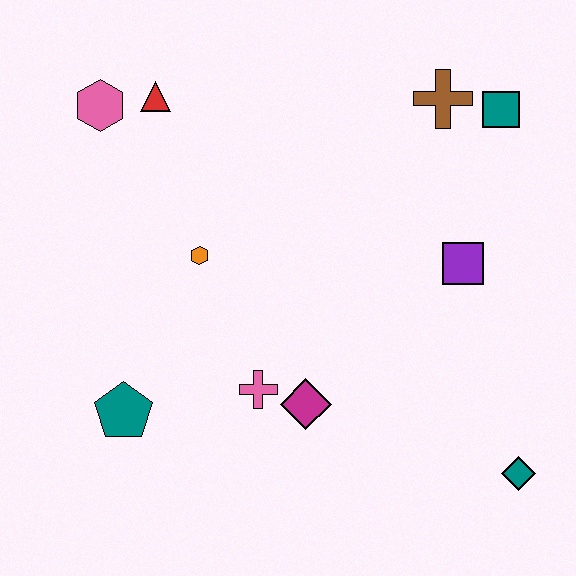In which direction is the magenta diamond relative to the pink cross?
The magenta diamond is to the right of the pink cross.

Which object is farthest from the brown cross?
The teal pentagon is farthest from the brown cross.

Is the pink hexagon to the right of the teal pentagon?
No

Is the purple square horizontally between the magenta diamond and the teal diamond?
Yes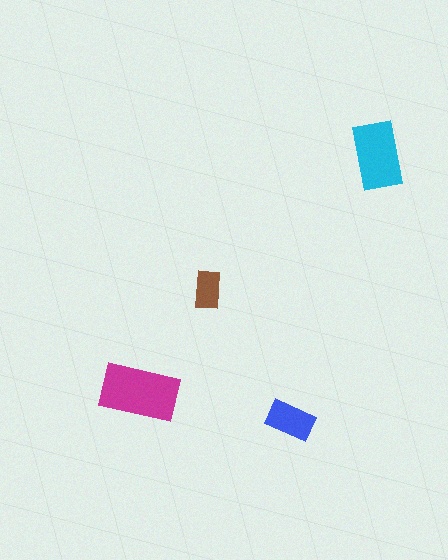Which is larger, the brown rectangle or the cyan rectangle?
The cyan one.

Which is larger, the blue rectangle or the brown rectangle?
The blue one.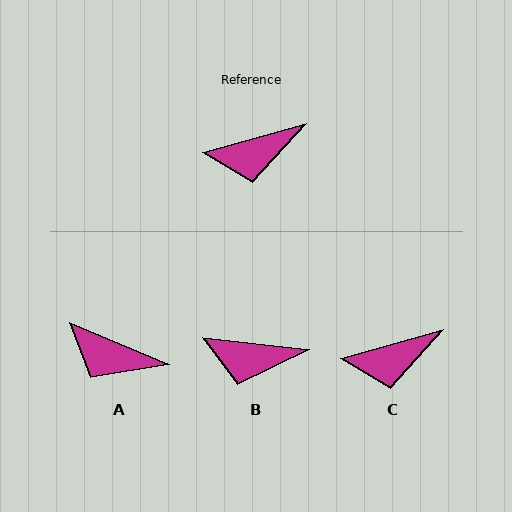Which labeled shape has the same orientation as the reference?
C.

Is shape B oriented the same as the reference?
No, it is off by about 22 degrees.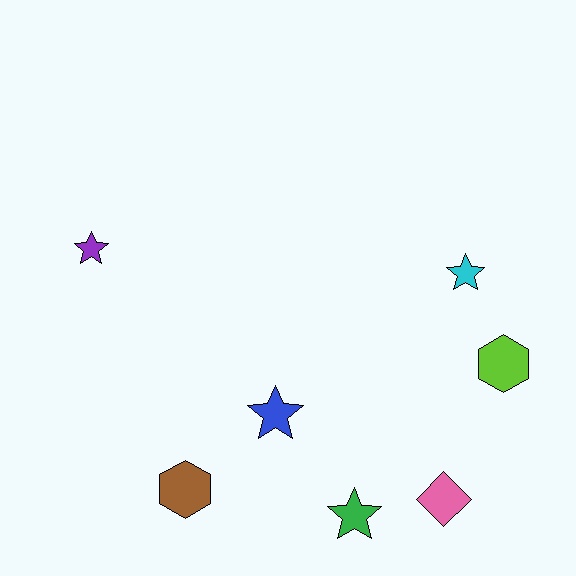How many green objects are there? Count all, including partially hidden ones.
There is 1 green object.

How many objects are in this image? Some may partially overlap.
There are 7 objects.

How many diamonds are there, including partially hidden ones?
There is 1 diamond.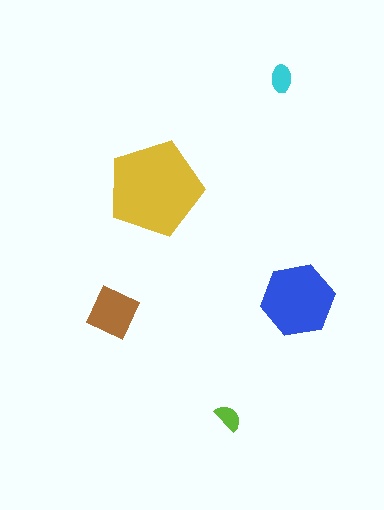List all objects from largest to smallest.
The yellow pentagon, the blue hexagon, the brown square, the cyan ellipse, the lime semicircle.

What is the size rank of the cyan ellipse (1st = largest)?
4th.